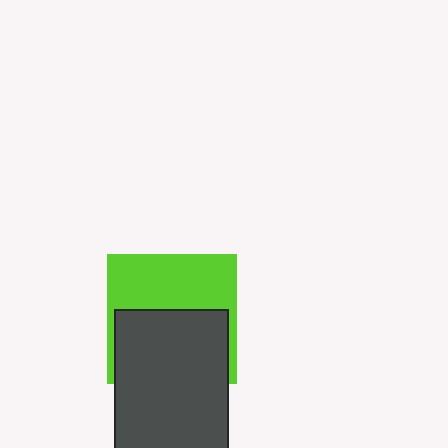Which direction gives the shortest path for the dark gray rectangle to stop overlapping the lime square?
Moving down gives the shortest separation.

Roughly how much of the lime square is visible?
About half of it is visible (roughly 49%).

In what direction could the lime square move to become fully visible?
The lime square could move up. That would shift it out from behind the dark gray rectangle entirely.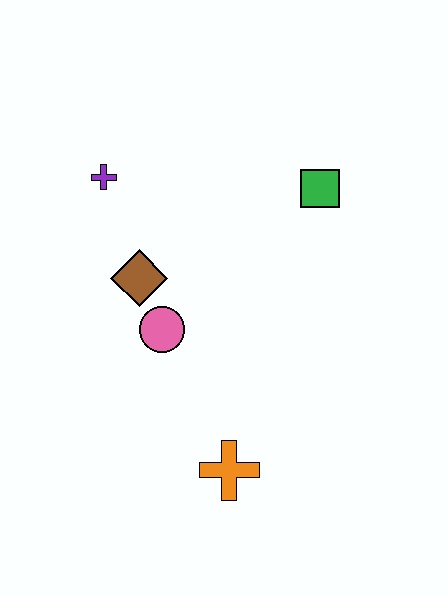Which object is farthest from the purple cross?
The orange cross is farthest from the purple cross.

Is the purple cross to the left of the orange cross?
Yes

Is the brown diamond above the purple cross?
No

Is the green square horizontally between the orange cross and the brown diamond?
No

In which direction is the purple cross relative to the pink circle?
The purple cross is above the pink circle.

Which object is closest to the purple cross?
The brown diamond is closest to the purple cross.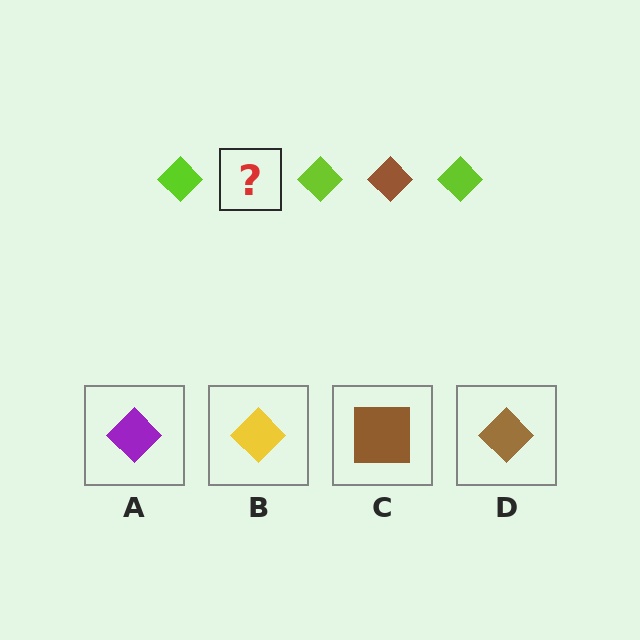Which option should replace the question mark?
Option D.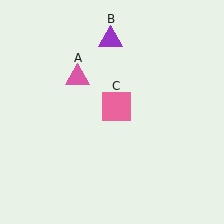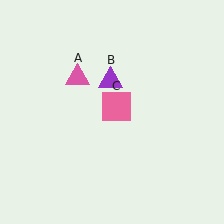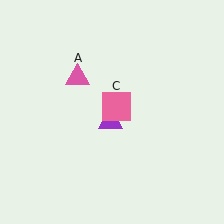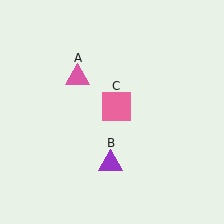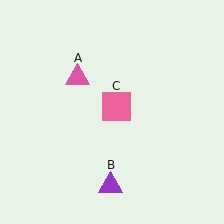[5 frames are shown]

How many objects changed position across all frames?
1 object changed position: purple triangle (object B).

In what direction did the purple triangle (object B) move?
The purple triangle (object B) moved down.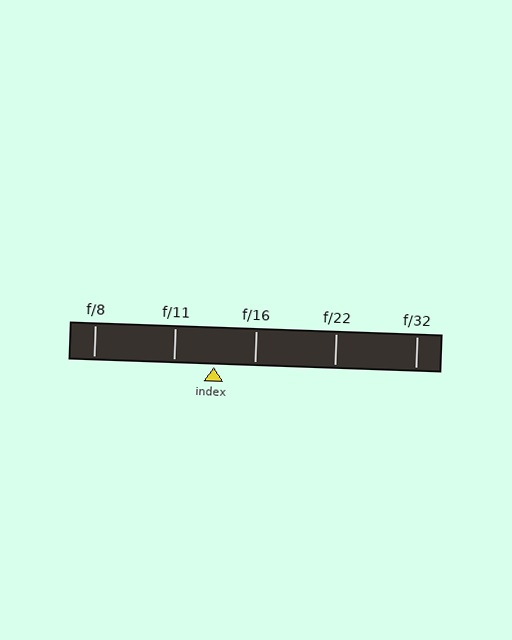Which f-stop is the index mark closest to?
The index mark is closest to f/16.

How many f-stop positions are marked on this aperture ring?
There are 5 f-stop positions marked.